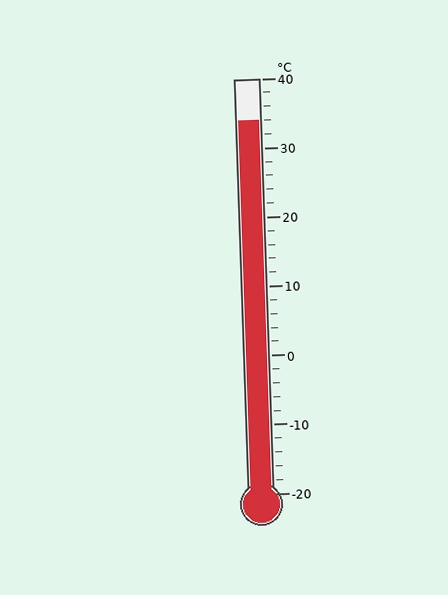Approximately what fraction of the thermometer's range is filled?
The thermometer is filled to approximately 90% of its range.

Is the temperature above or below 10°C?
The temperature is above 10°C.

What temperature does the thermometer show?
The thermometer shows approximately 34°C.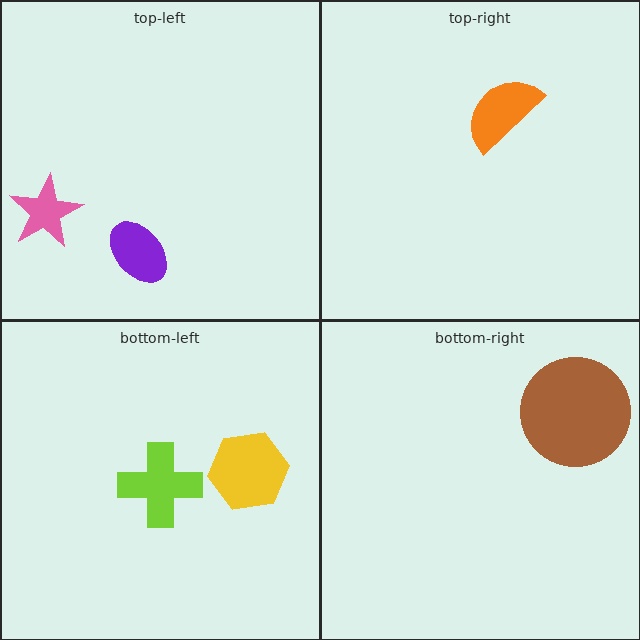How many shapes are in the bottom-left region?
2.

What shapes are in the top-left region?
The pink star, the purple ellipse.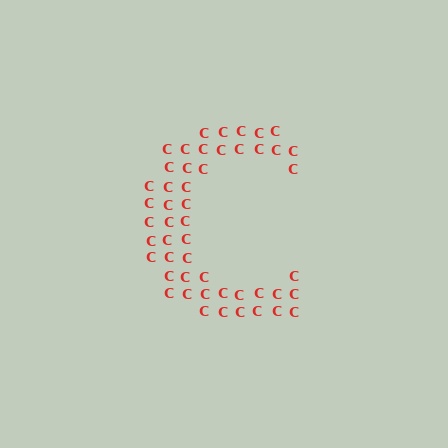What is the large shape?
The large shape is the letter C.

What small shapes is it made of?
It is made of small letter C's.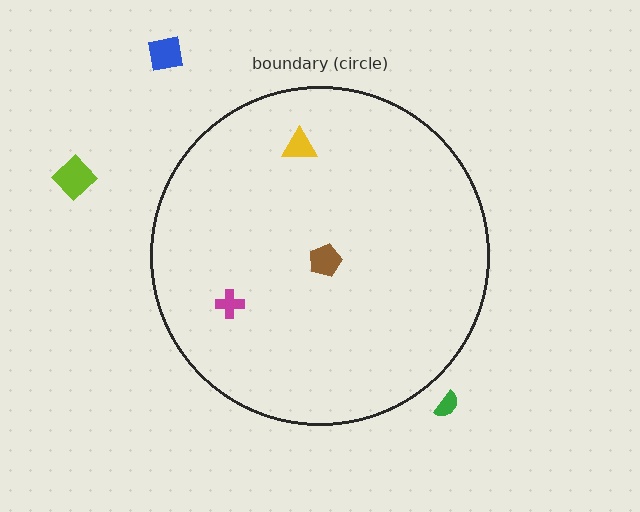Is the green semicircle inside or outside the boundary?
Outside.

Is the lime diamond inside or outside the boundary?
Outside.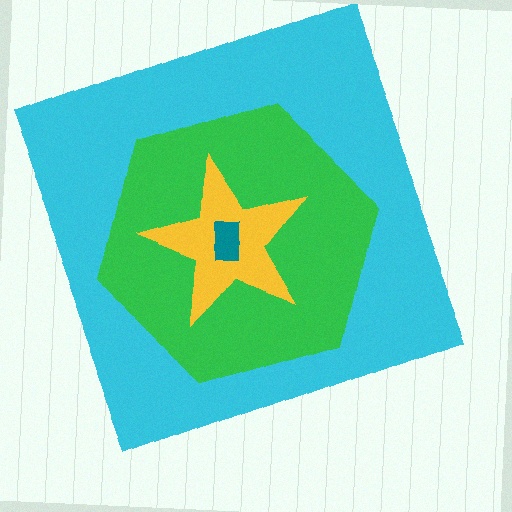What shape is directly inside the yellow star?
The teal rectangle.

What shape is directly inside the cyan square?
The green hexagon.